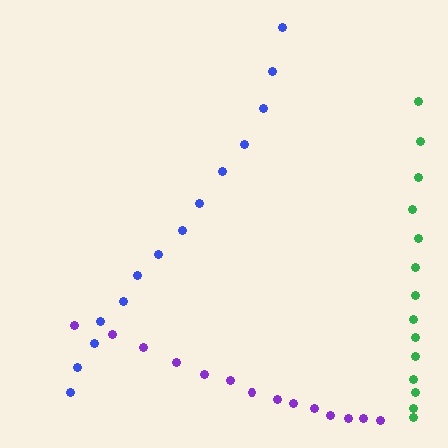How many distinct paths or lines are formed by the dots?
There are 3 distinct paths.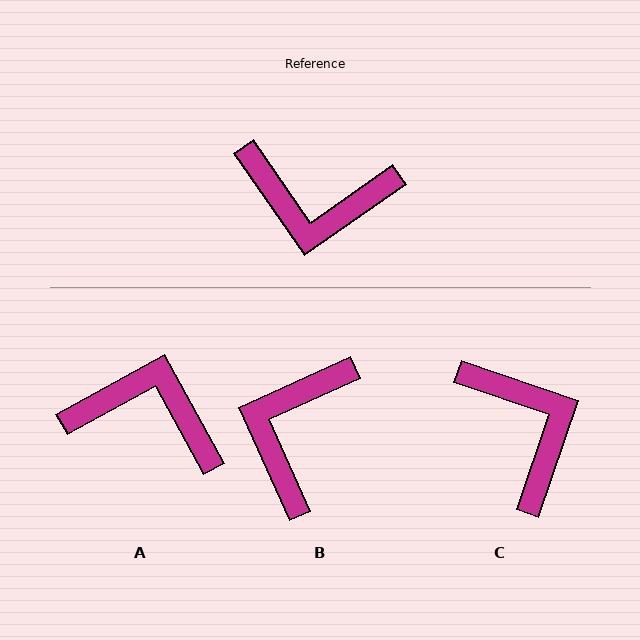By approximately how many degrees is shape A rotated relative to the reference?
Approximately 174 degrees counter-clockwise.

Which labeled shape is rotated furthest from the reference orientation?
A, about 174 degrees away.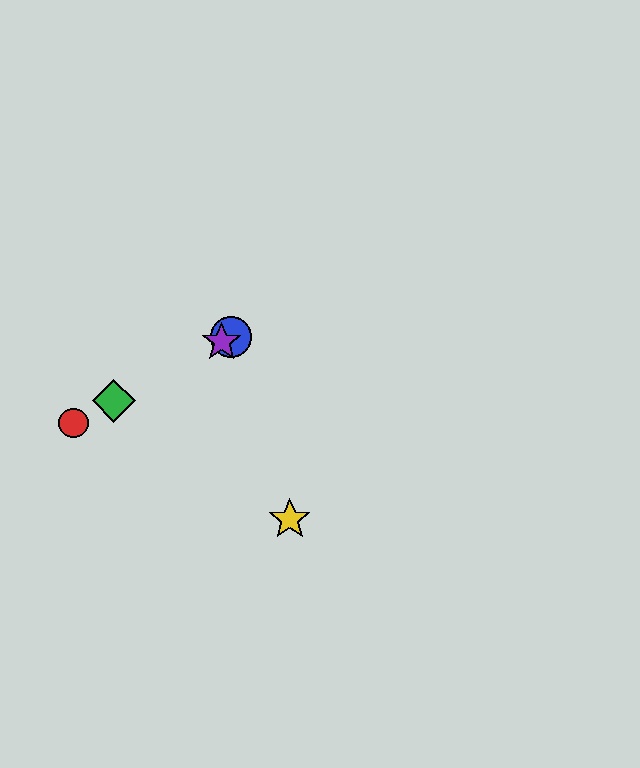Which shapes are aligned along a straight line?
The red circle, the blue circle, the green diamond, the purple star are aligned along a straight line.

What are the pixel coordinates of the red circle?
The red circle is at (73, 423).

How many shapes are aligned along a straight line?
4 shapes (the red circle, the blue circle, the green diamond, the purple star) are aligned along a straight line.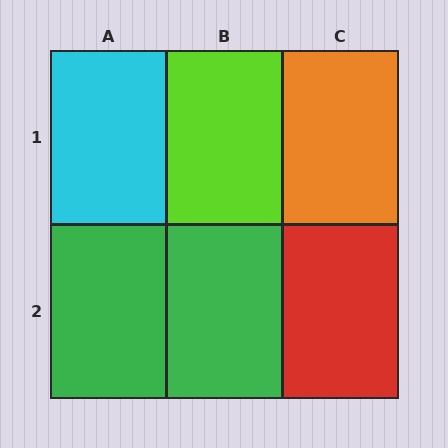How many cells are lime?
1 cell is lime.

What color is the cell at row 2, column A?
Green.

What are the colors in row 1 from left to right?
Cyan, lime, orange.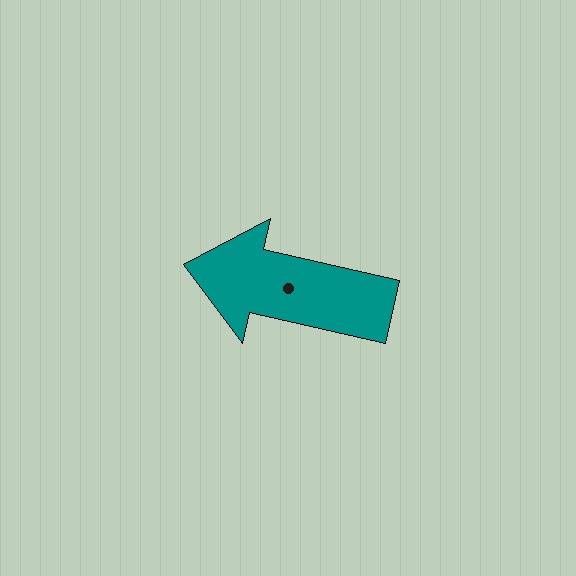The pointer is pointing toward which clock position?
Roughly 9 o'clock.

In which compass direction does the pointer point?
West.